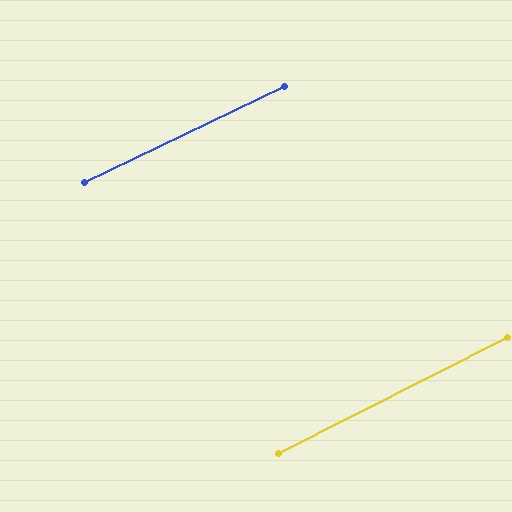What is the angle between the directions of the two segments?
Approximately 1 degree.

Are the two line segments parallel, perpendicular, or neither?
Parallel — their directions differ by only 1.3°.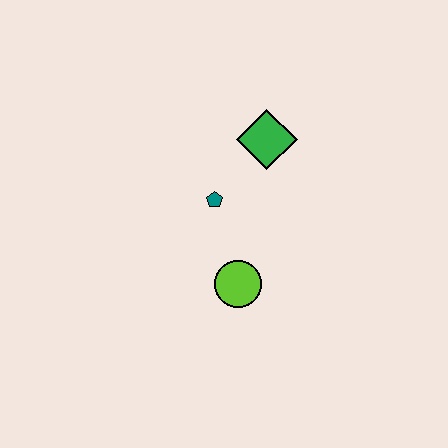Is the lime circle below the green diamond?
Yes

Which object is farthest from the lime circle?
The green diamond is farthest from the lime circle.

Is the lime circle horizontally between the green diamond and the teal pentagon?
Yes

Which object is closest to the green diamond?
The teal pentagon is closest to the green diamond.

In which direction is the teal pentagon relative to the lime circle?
The teal pentagon is above the lime circle.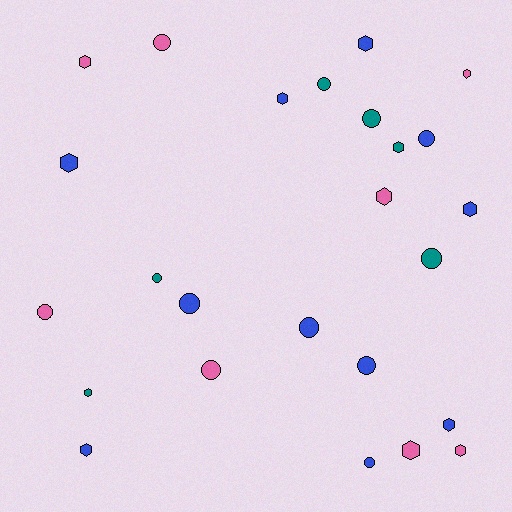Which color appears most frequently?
Blue, with 11 objects.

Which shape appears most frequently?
Hexagon, with 13 objects.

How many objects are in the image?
There are 25 objects.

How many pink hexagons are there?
There are 5 pink hexagons.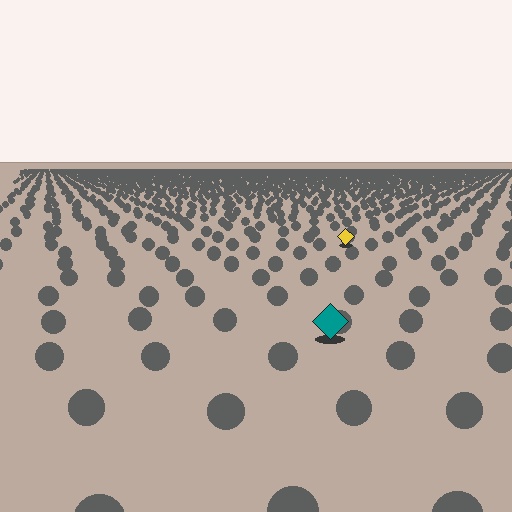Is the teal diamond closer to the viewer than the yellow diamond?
Yes. The teal diamond is closer — you can tell from the texture gradient: the ground texture is coarser near it.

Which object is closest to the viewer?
The teal diamond is closest. The texture marks near it are larger and more spread out.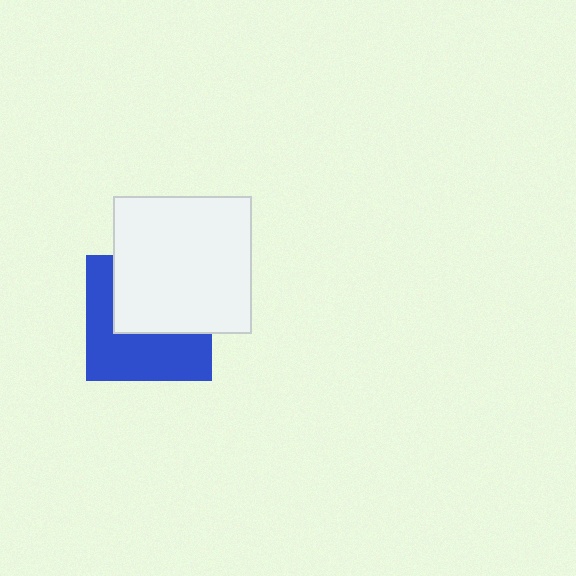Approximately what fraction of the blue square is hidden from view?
Roughly 48% of the blue square is hidden behind the white square.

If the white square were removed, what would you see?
You would see the complete blue square.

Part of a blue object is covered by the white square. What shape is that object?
It is a square.